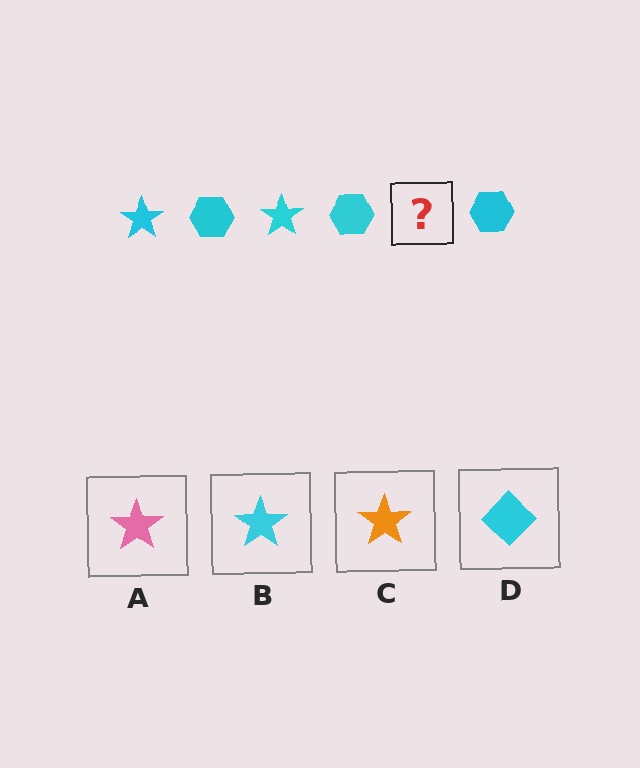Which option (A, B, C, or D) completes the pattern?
B.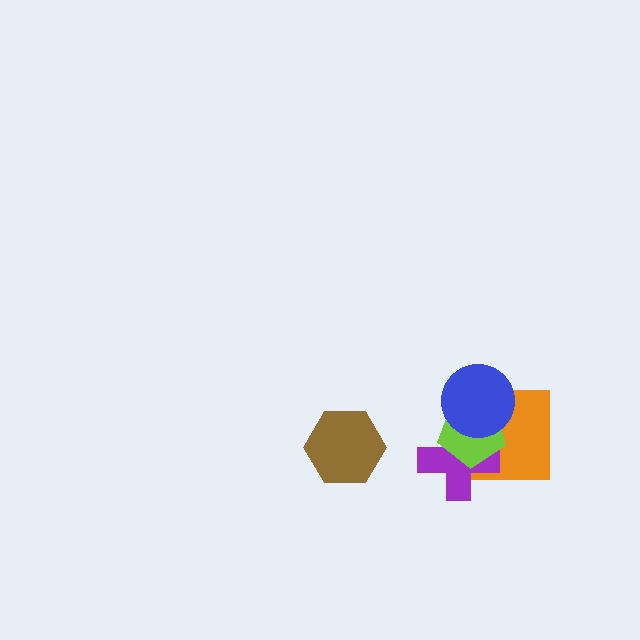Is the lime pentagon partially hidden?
Yes, it is partially covered by another shape.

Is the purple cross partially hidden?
Yes, it is partially covered by another shape.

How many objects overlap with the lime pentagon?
3 objects overlap with the lime pentagon.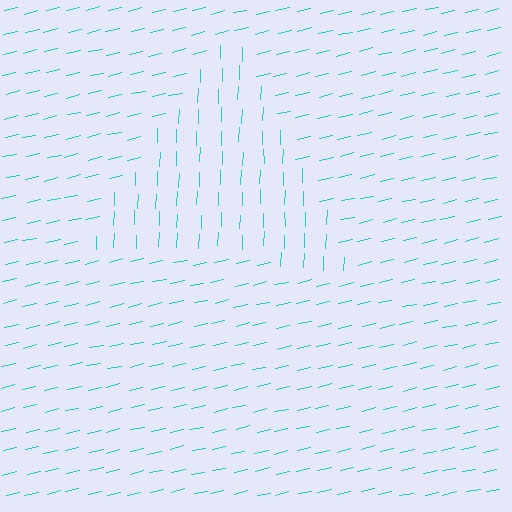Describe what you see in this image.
The image is filled with small cyan line segments. A triangle region in the image has lines oriented differently from the surrounding lines, creating a visible texture boundary.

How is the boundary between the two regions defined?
The boundary is defined purely by a change in line orientation (approximately 75 degrees difference). All lines are the same color and thickness.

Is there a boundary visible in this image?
Yes, there is a texture boundary formed by a change in line orientation.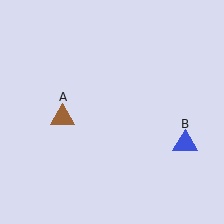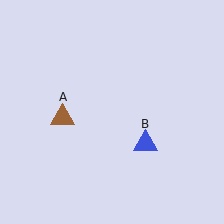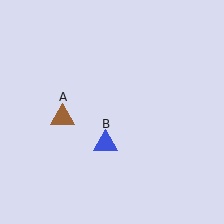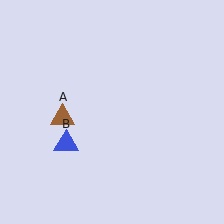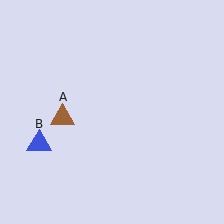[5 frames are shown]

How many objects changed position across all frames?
1 object changed position: blue triangle (object B).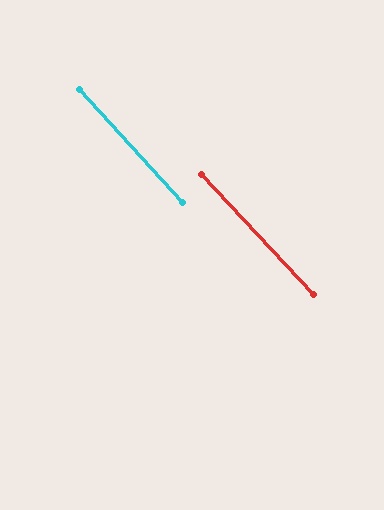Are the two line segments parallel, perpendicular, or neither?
Parallel — their directions differ by only 0.6°.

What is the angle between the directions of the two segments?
Approximately 1 degree.